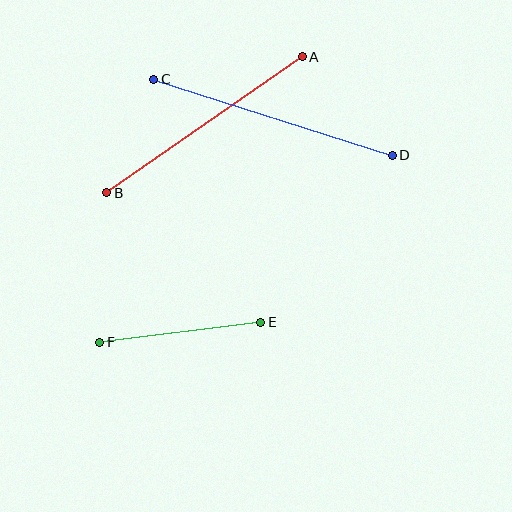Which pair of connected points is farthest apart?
Points C and D are farthest apart.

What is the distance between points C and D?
The distance is approximately 250 pixels.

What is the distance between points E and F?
The distance is approximately 162 pixels.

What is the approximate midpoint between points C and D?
The midpoint is at approximately (273, 117) pixels.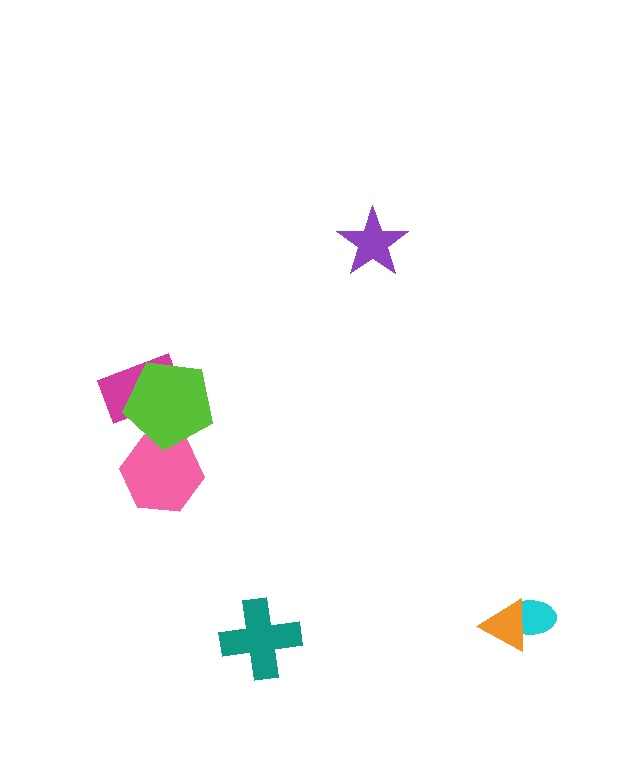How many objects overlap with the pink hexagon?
1 object overlaps with the pink hexagon.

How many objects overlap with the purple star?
0 objects overlap with the purple star.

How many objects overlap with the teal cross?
0 objects overlap with the teal cross.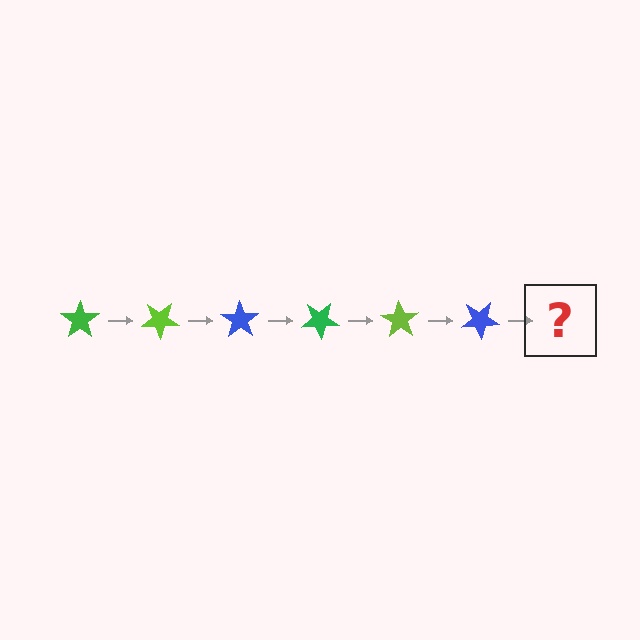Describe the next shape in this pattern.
It should be a green star, rotated 210 degrees from the start.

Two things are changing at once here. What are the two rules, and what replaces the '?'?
The two rules are that it rotates 35 degrees each step and the color cycles through green, lime, and blue. The '?' should be a green star, rotated 210 degrees from the start.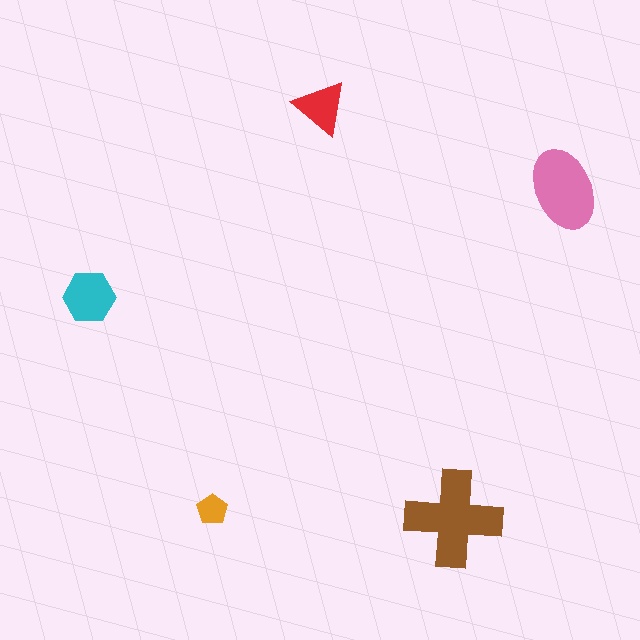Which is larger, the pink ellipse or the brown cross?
The brown cross.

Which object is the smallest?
The orange pentagon.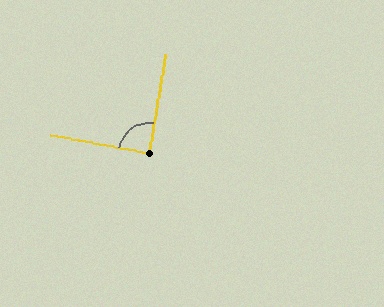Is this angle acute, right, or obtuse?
It is approximately a right angle.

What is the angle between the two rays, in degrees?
Approximately 89 degrees.